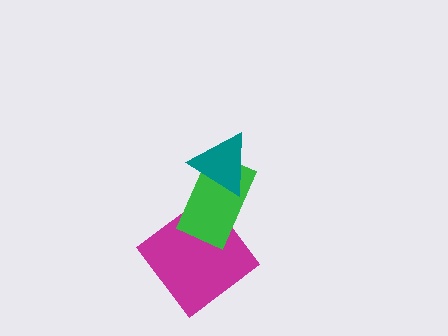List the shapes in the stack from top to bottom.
From top to bottom: the teal triangle, the green rectangle, the magenta diamond.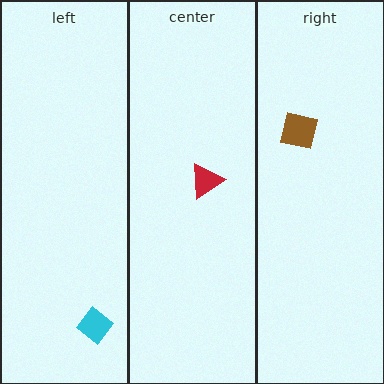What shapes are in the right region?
The brown square.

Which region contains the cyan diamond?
The left region.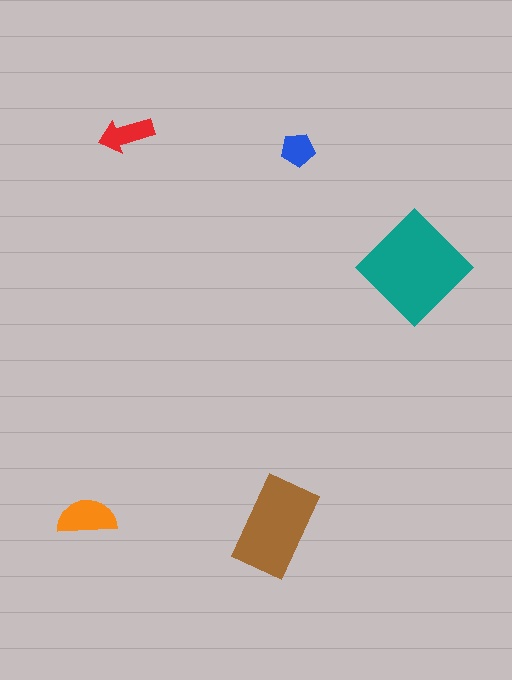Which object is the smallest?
The blue pentagon.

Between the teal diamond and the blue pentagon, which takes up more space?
The teal diamond.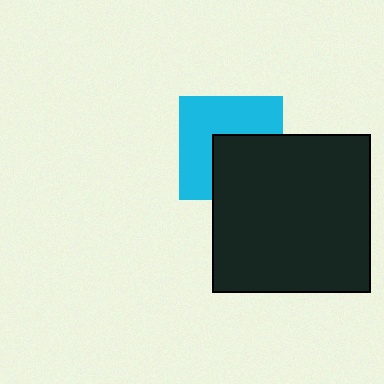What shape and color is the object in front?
The object in front is a black square.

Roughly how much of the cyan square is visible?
About half of it is visible (roughly 56%).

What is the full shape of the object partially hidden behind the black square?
The partially hidden object is a cyan square.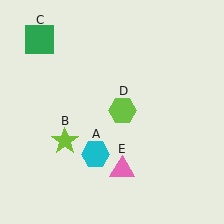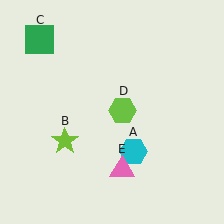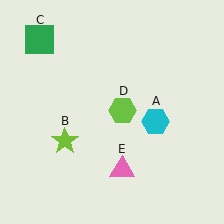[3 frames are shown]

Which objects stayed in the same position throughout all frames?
Lime star (object B) and green square (object C) and lime hexagon (object D) and pink triangle (object E) remained stationary.